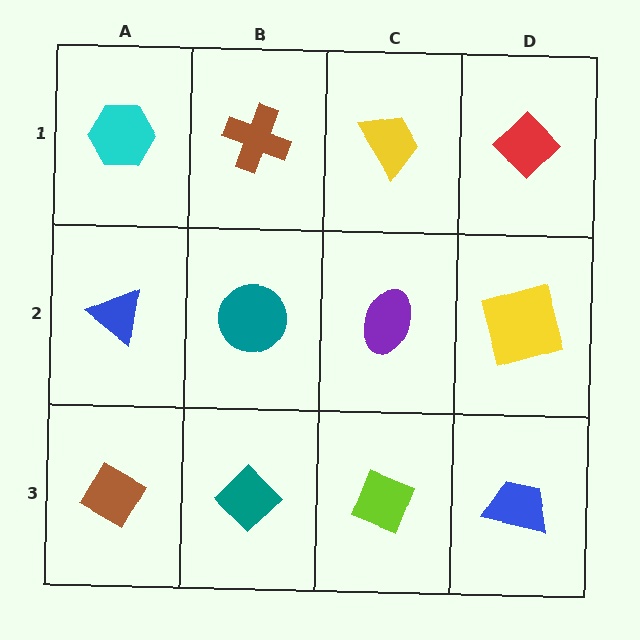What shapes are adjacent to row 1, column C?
A purple ellipse (row 2, column C), a brown cross (row 1, column B), a red diamond (row 1, column D).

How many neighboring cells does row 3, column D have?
2.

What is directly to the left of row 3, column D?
A lime diamond.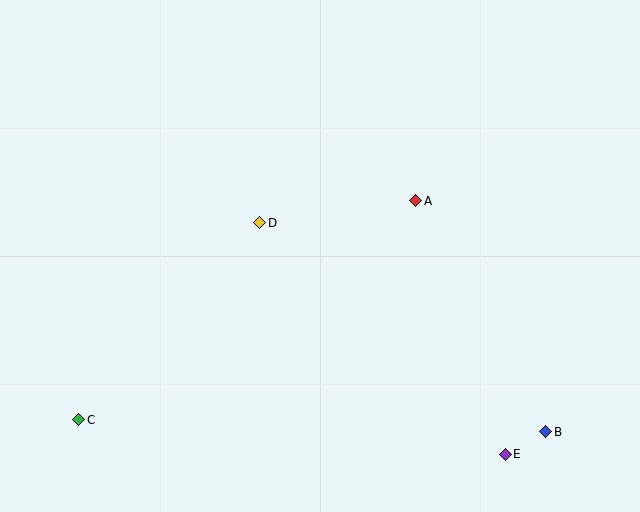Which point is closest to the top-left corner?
Point D is closest to the top-left corner.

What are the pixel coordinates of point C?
Point C is at (79, 420).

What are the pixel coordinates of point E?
Point E is at (505, 454).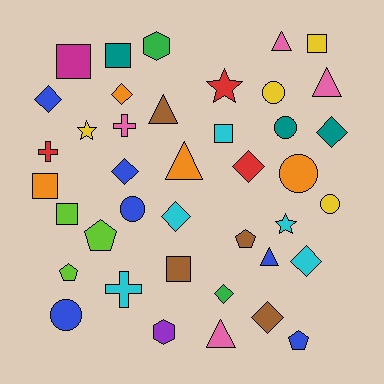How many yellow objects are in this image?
There are 4 yellow objects.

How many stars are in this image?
There are 3 stars.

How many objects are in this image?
There are 40 objects.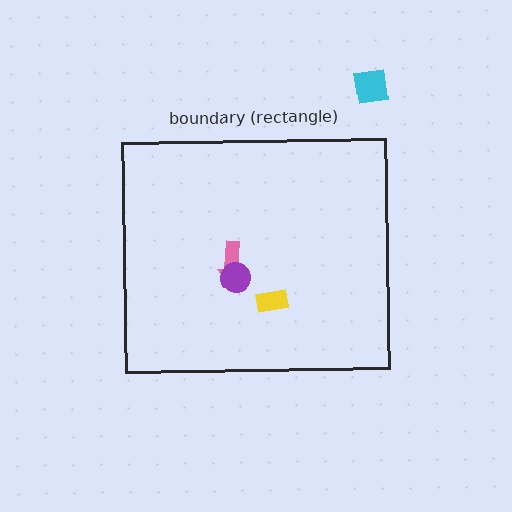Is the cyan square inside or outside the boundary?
Outside.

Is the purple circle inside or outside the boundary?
Inside.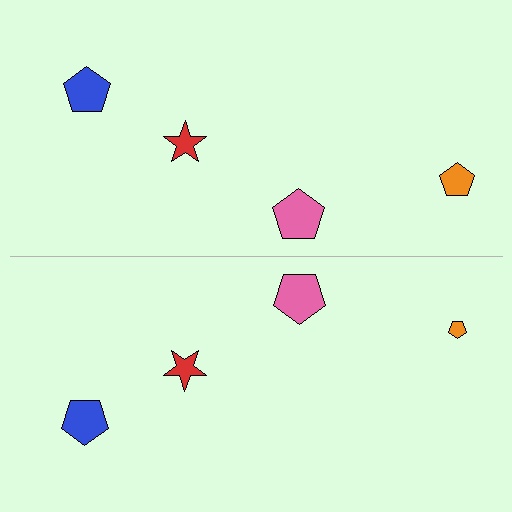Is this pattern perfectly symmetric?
No, the pattern is not perfectly symmetric. The orange pentagon on the bottom side has a different size than its mirror counterpart.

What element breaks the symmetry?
The orange pentagon on the bottom side has a different size than its mirror counterpart.